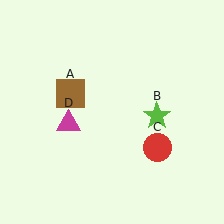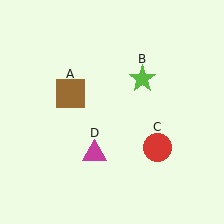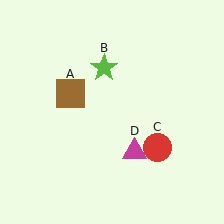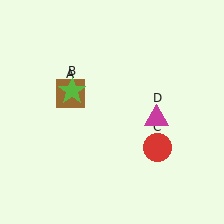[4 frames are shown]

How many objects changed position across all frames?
2 objects changed position: lime star (object B), magenta triangle (object D).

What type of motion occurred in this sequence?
The lime star (object B), magenta triangle (object D) rotated counterclockwise around the center of the scene.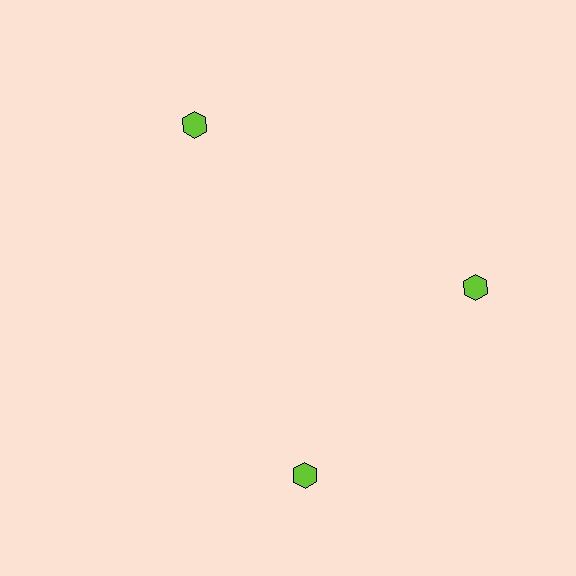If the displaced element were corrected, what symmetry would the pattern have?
It would have 3-fold rotational symmetry — the pattern would map onto itself every 120 degrees.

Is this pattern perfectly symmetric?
No. The 3 lime hexagons are arranged in a ring, but one element near the 7 o'clock position is rotated out of alignment along the ring, breaking the 3-fold rotational symmetry.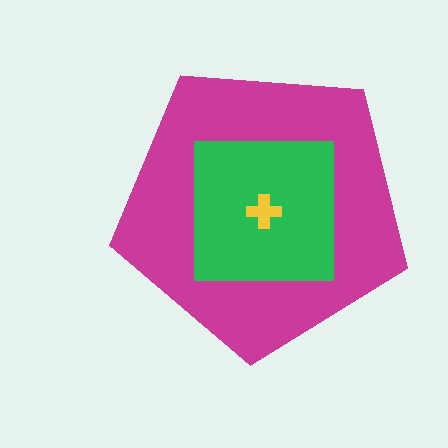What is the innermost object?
The yellow cross.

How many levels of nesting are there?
3.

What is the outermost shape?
The magenta pentagon.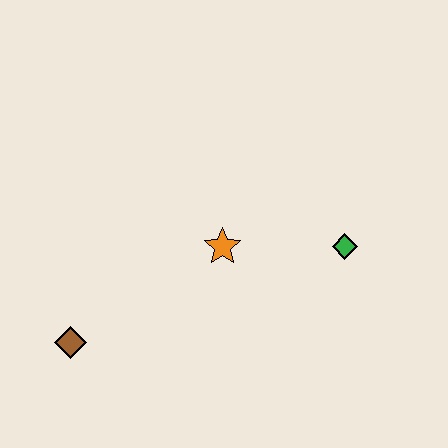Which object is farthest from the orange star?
The brown diamond is farthest from the orange star.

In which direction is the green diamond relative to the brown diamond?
The green diamond is to the right of the brown diamond.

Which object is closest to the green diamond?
The orange star is closest to the green diamond.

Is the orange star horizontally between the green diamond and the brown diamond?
Yes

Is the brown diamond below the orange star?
Yes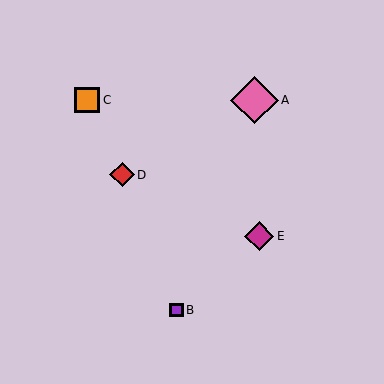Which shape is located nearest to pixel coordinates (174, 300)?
The purple square (labeled B) at (176, 310) is nearest to that location.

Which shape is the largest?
The pink diamond (labeled A) is the largest.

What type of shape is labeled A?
Shape A is a pink diamond.